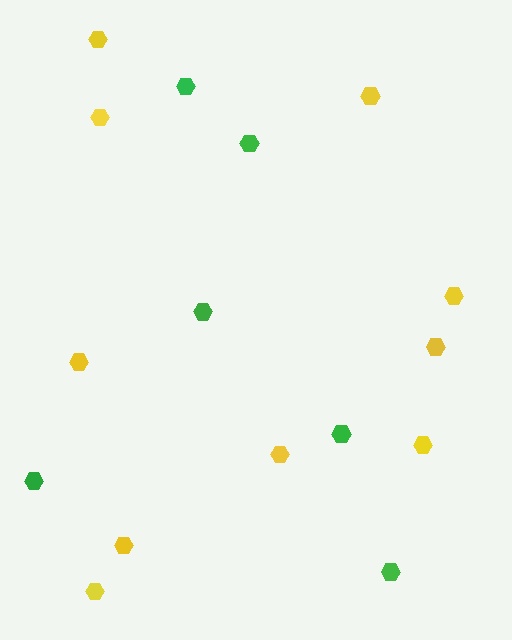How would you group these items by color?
There are 2 groups: one group of yellow hexagons (10) and one group of green hexagons (6).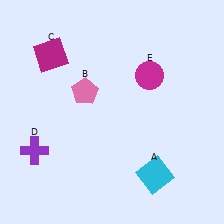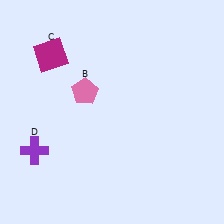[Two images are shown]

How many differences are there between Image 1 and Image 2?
There are 2 differences between the two images.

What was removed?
The magenta circle (E), the cyan square (A) were removed in Image 2.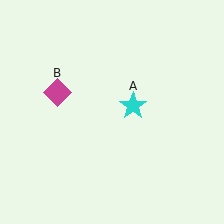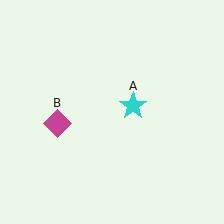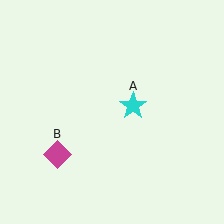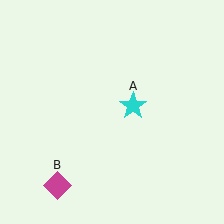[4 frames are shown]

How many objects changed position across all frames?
1 object changed position: magenta diamond (object B).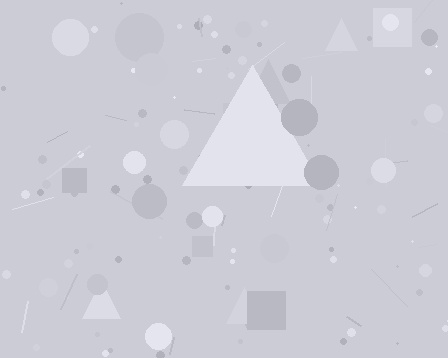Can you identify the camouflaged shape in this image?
The camouflaged shape is a triangle.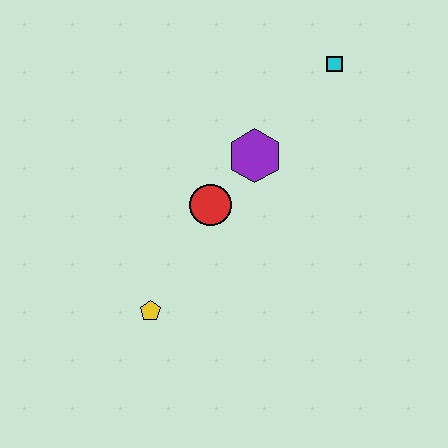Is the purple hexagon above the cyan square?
No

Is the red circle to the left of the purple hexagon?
Yes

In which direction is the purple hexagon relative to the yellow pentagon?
The purple hexagon is above the yellow pentagon.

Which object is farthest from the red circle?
The cyan square is farthest from the red circle.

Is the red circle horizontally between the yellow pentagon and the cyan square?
Yes